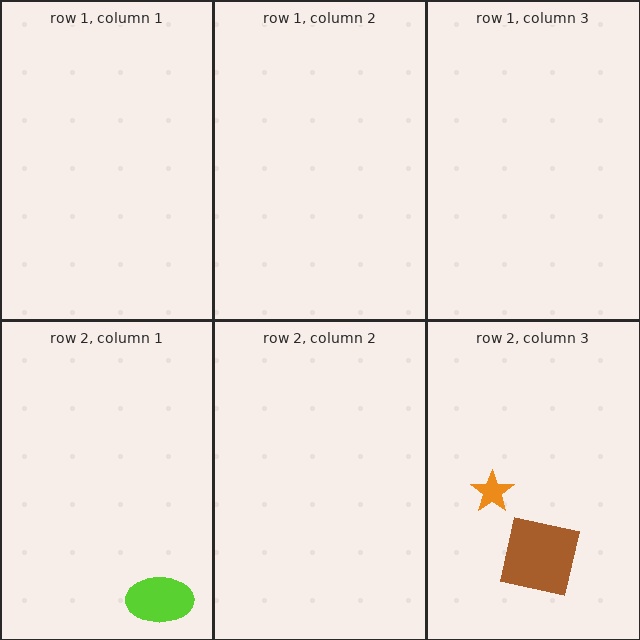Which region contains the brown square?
The row 2, column 3 region.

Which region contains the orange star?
The row 2, column 3 region.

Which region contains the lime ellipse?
The row 2, column 1 region.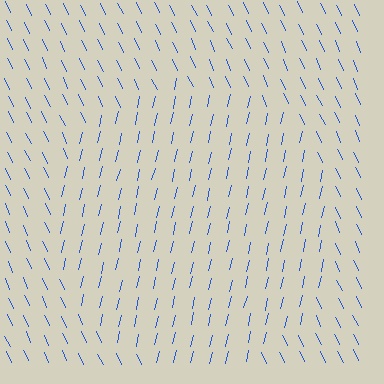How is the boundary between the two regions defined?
The boundary is defined purely by a change in line orientation (approximately 38 degrees difference). All lines are the same color and thickness.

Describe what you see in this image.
The image is filled with small blue line segments. A circle region in the image has lines oriented differently from the surrounding lines, creating a visible texture boundary.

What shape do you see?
I see a circle.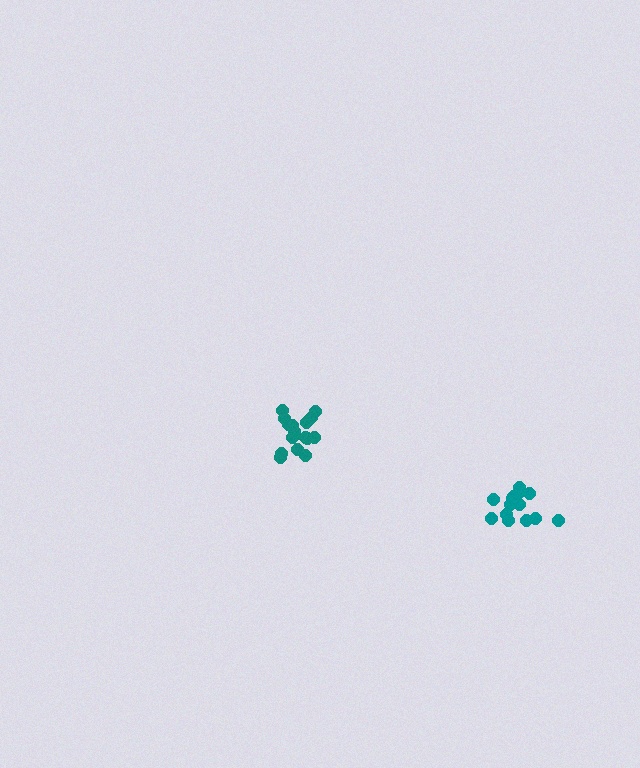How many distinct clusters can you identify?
There are 2 distinct clusters.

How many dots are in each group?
Group 1: 16 dots, Group 2: 16 dots (32 total).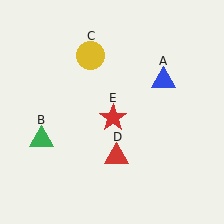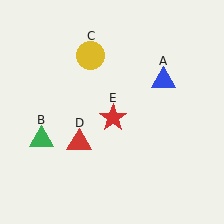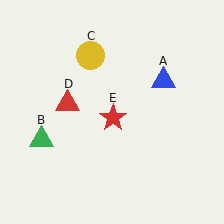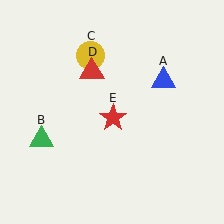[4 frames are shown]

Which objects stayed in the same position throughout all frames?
Blue triangle (object A) and green triangle (object B) and yellow circle (object C) and red star (object E) remained stationary.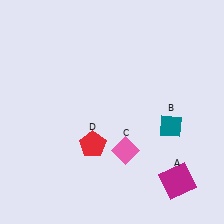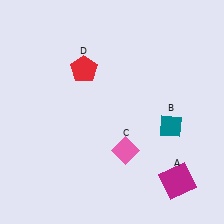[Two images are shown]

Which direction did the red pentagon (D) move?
The red pentagon (D) moved up.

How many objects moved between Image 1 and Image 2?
1 object moved between the two images.